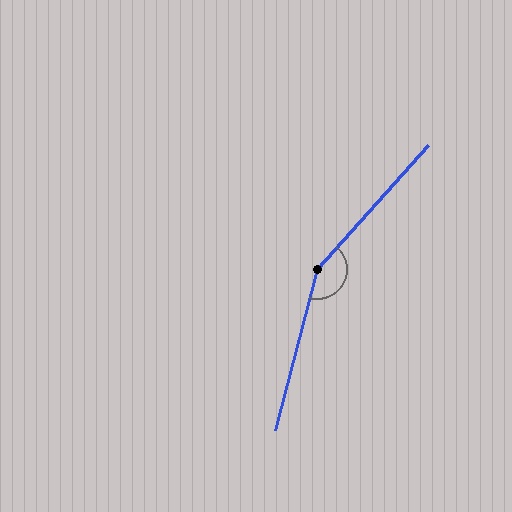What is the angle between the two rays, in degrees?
Approximately 152 degrees.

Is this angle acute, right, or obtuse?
It is obtuse.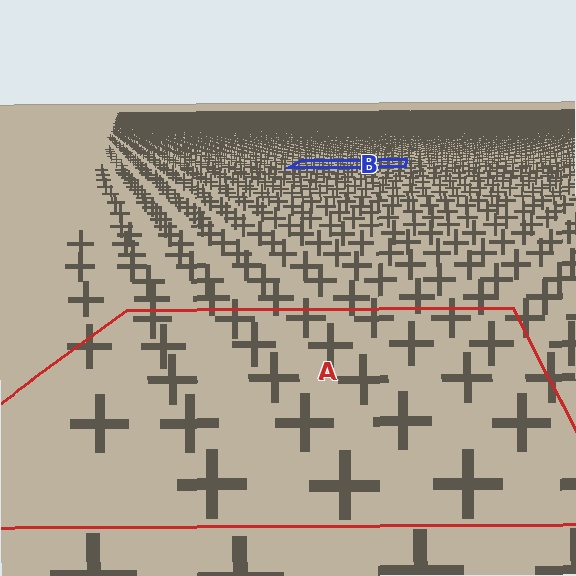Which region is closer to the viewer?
Region A is closer. The texture elements there are larger and more spread out.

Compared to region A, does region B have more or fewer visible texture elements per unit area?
Region B has more texture elements per unit area — they are packed more densely because it is farther away.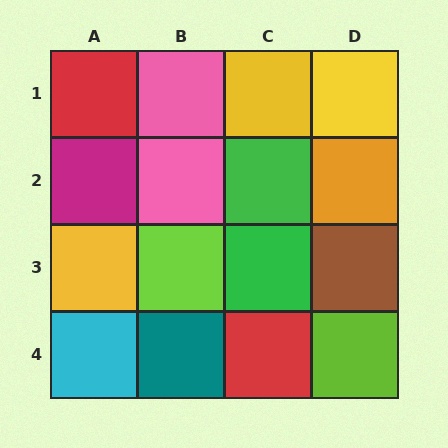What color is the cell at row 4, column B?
Teal.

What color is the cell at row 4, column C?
Red.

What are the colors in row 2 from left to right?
Magenta, pink, green, orange.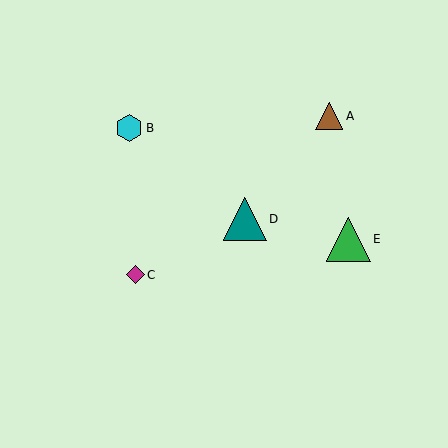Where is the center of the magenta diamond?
The center of the magenta diamond is at (135, 275).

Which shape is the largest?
The green triangle (labeled E) is the largest.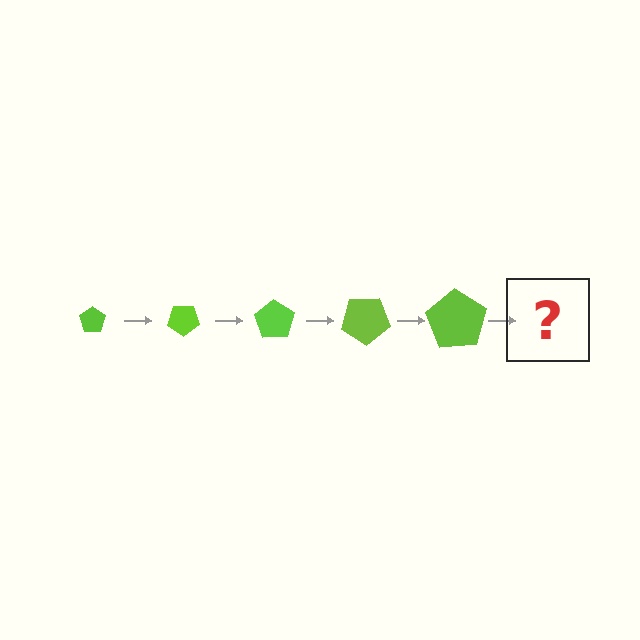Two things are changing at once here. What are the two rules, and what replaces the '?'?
The two rules are that the pentagon grows larger each step and it rotates 35 degrees each step. The '?' should be a pentagon, larger than the previous one and rotated 175 degrees from the start.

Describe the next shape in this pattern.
It should be a pentagon, larger than the previous one and rotated 175 degrees from the start.